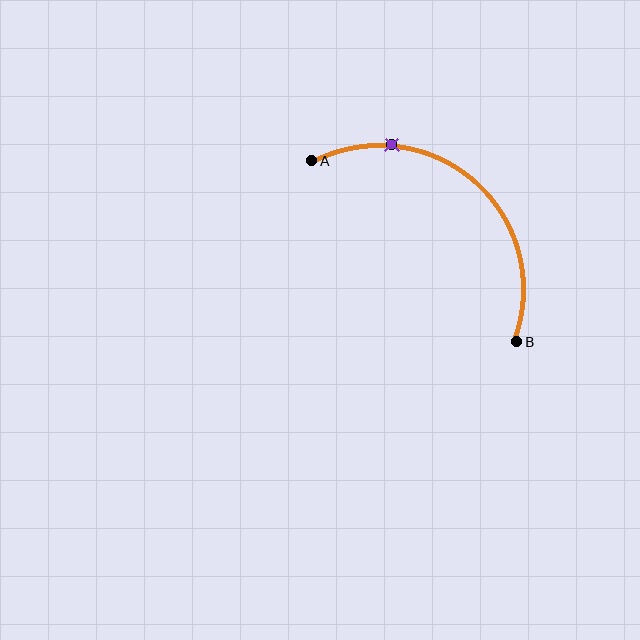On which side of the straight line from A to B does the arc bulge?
The arc bulges above and to the right of the straight line connecting A and B.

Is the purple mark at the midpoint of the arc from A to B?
No. The purple mark lies on the arc but is closer to endpoint A. The arc midpoint would be at the point on the curve equidistant along the arc from both A and B.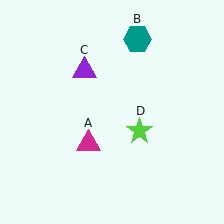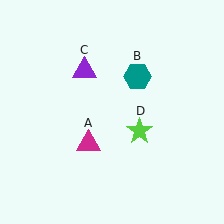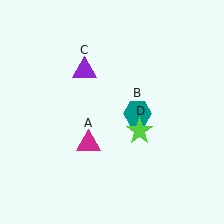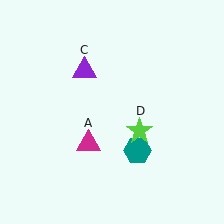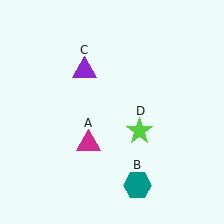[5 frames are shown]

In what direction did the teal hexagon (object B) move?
The teal hexagon (object B) moved down.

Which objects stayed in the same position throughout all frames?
Magenta triangle (object A) and purple triangle (object C) and lime star (object D) remained stationary.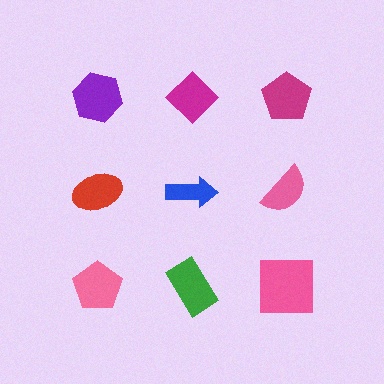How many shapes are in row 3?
3 shapes.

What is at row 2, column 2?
A blue arrow.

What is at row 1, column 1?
A purple hexagon.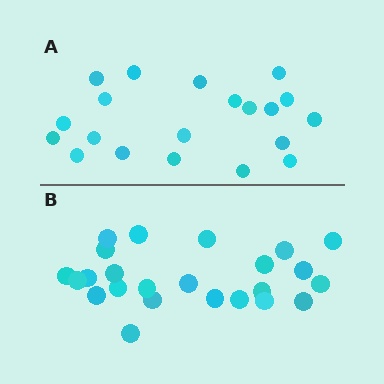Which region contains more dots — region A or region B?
Region B (the bottom region) has more dots.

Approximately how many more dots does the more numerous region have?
Region B has about 4 more dots than region A.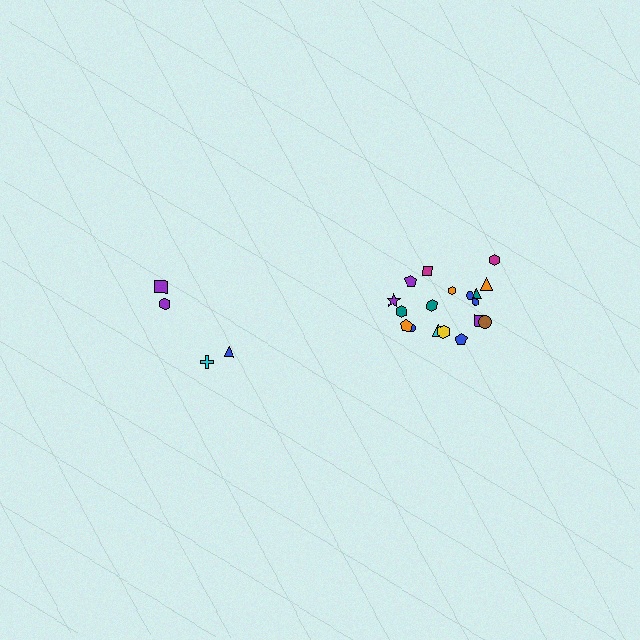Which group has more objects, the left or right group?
The right group.